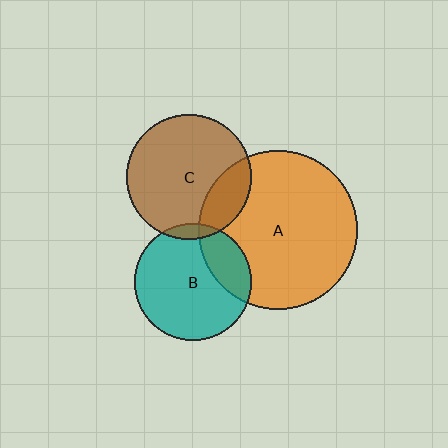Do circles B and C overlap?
Yes.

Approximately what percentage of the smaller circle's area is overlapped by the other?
Approximately 5%.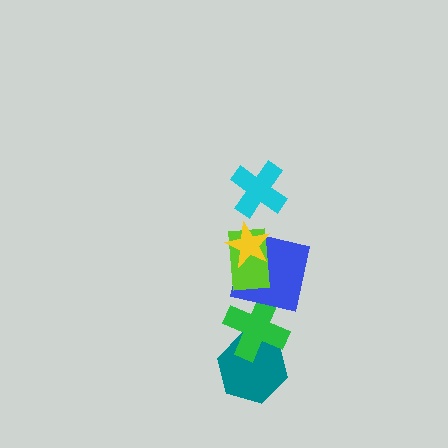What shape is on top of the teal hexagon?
The green cross is on top of the teal hexagon.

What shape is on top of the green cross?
The blue square is on top of the green cross.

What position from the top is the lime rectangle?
The lime rectangle is 3rd from the top.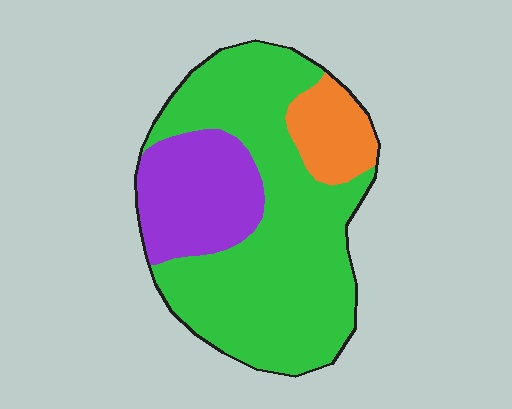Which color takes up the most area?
Green, at roughly 65%.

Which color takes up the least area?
Orange, at roughly 10%.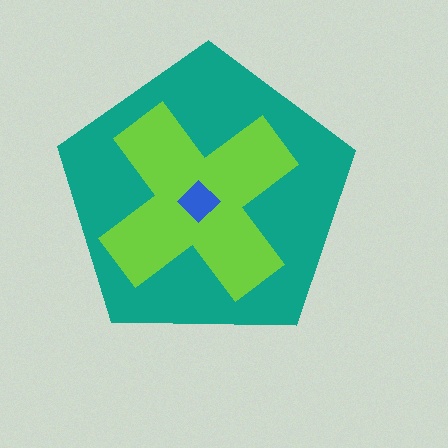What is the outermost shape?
The teal pentagon.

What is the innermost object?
The blue diamond.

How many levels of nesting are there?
3.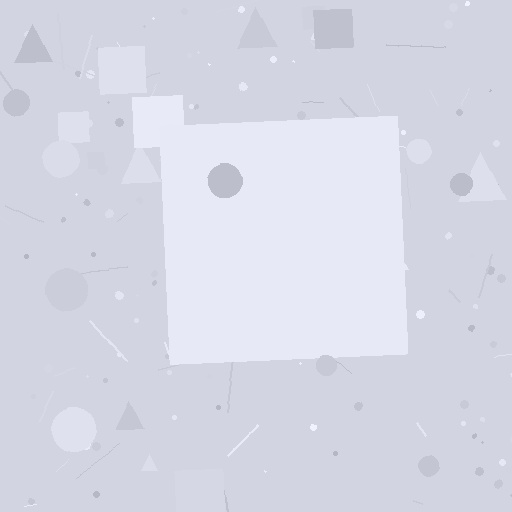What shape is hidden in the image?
A square is hidden in the image.